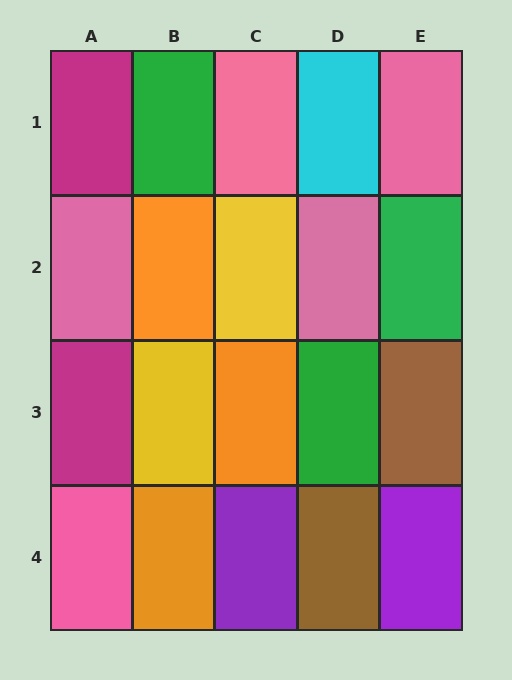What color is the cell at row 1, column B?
Green.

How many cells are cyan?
1 cell is cyan.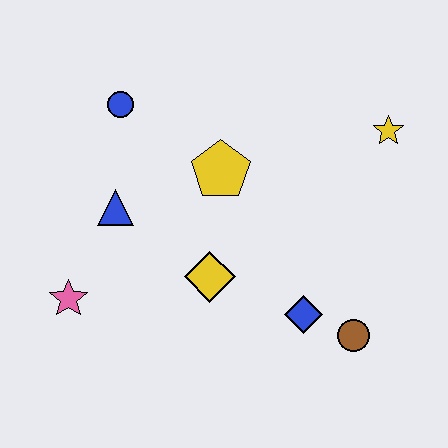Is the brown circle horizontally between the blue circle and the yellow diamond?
No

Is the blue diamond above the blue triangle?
No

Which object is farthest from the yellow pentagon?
The brown circle is farthest from the yellow pentagon.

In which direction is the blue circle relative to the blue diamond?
The blue circle is above the blue diamond.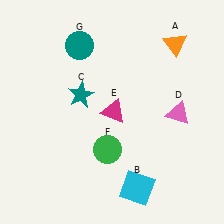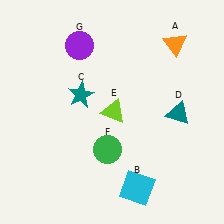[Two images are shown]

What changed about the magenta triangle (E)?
In Image 1, E is magenta. In Image 2, it changed to lime.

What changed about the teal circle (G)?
In Image 1, G is teal. In Image 2, it changed to purple.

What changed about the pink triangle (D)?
In Image 1, D is pink. In Image 2, it changed to teal.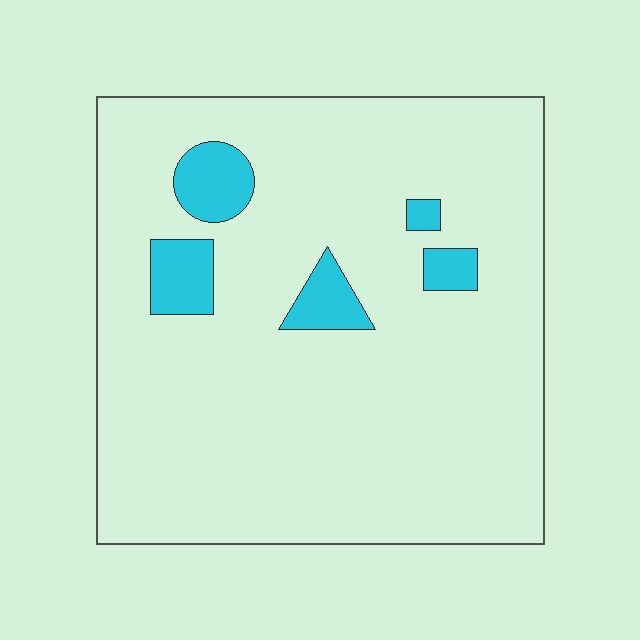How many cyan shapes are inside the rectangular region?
5.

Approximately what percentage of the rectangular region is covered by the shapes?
Approximately 10%.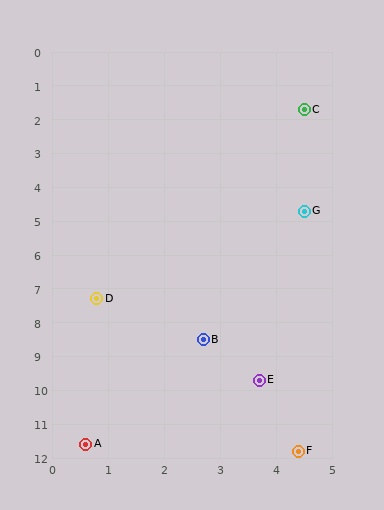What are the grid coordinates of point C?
Point C is at approximately (4.5, 1.7).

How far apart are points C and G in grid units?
Points C and G are about 3.0 grid units apart.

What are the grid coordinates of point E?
Point E is at approximately (3.7, 9.7).